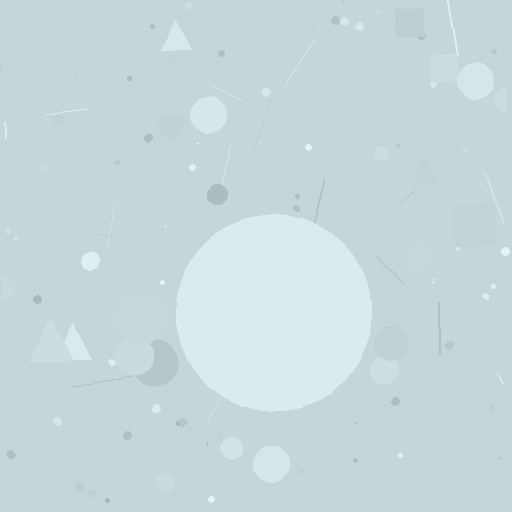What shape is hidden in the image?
A circle is hidden in the image.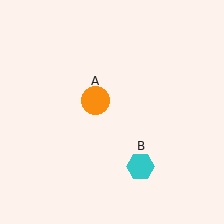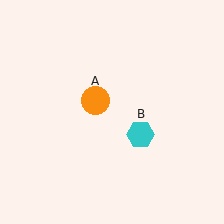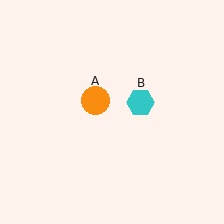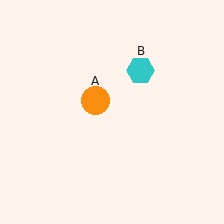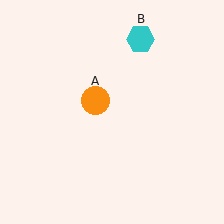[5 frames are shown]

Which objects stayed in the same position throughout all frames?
Orange circle (object A) remained stationary.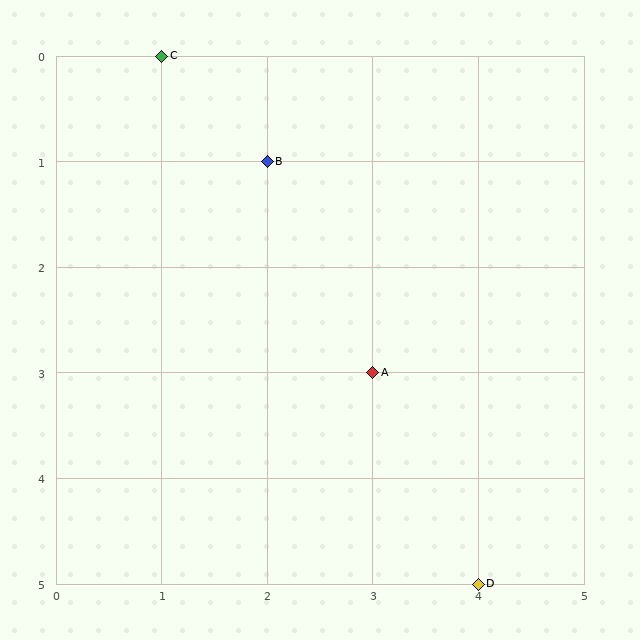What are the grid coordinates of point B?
Point B is at grid coordinates (2, 1).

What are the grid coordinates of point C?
Point C is at grid coordinates (1, 0).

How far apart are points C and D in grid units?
Points C and D are 3 columns and 5 rows apart (about 5.8 grid units diagonally).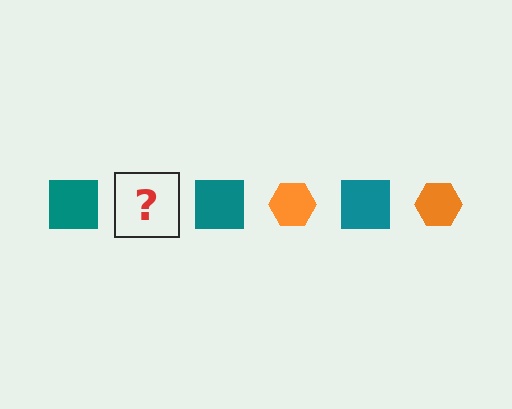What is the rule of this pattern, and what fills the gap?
The rule is that the pattern alternates between teal square and orange hexagon. The gap should be filled with an orange hexagon.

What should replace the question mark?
The question mark should be replaced with an orange hexagon.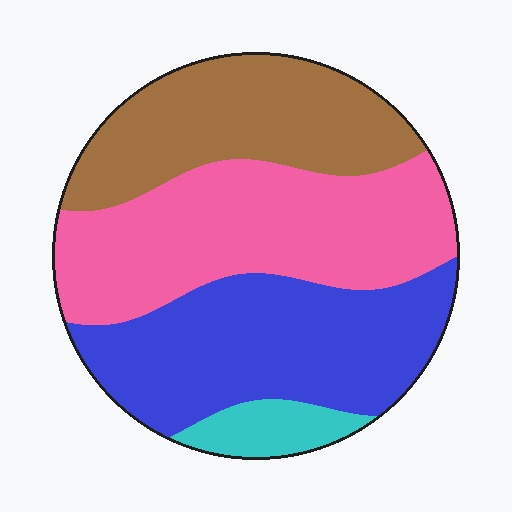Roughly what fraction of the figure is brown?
Brown covers around 25% of the figure.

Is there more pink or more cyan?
Pink.